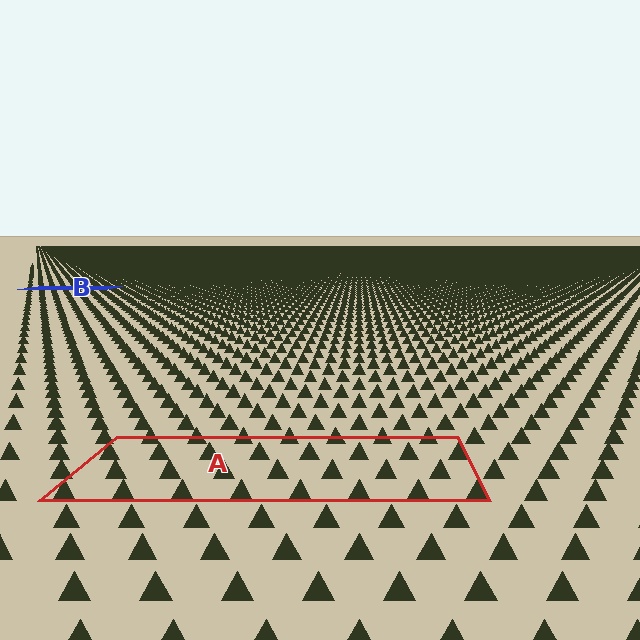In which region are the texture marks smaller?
The texture marks are smaller in region B, because it is farther away.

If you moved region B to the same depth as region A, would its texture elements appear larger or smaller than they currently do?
They would appear larger. At a closer depth, the same texture elements are projected at a bigger on-screen size.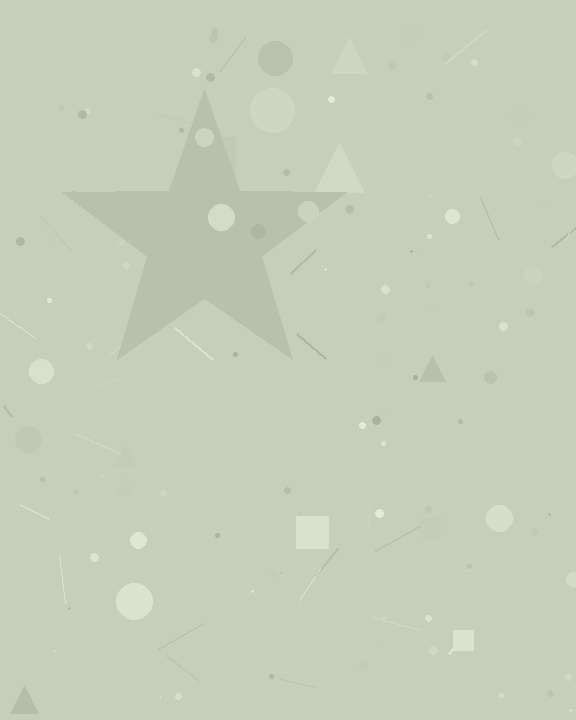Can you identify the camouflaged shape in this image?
The camouflaged shape is a star.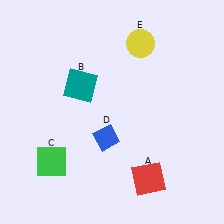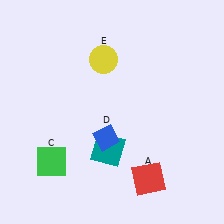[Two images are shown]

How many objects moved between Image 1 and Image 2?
2 objects moved between the two images.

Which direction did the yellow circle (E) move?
The yellow circle (E) moved left.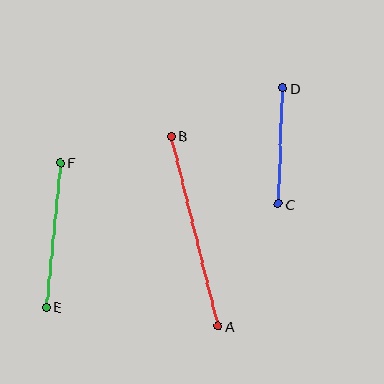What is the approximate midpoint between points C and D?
The midpoint is at approximately (281, 146) pixels.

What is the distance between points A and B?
The distance is approximately 195 pixels.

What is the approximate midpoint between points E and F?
The midpoint is at approximately (53, 235) pixels.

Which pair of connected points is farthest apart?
Points A and B are farthest apart.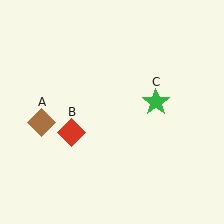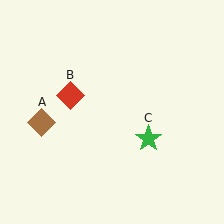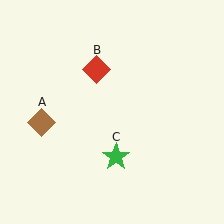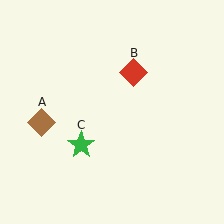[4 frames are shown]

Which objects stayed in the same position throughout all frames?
Brown diamond (object A) remained stationary.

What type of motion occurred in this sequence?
The red diamond (object B), green star (object C) rotated clockwise around the center of the scene.